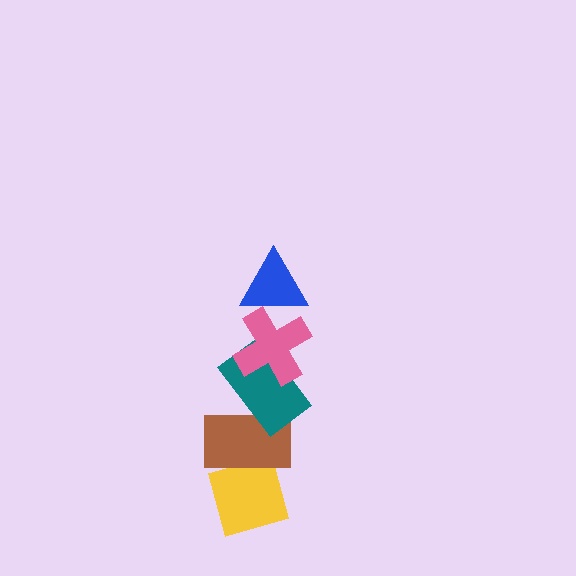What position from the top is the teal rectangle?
The teal rectangle is 3rd from the top.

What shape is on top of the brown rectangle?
The teal rectangle is on top of the brown rectangle.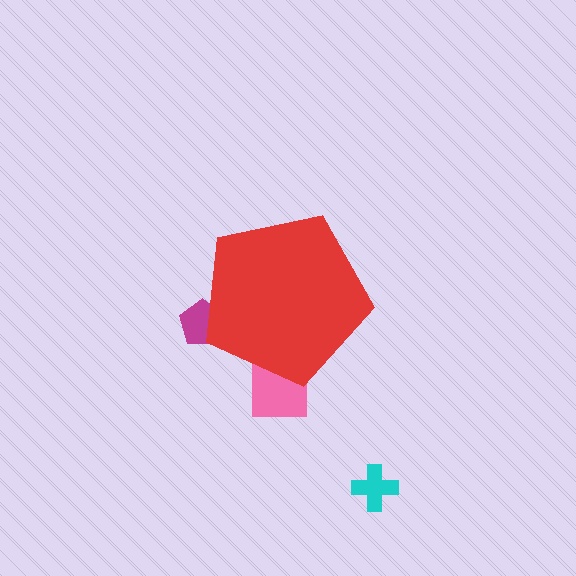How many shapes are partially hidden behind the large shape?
2 shapes are partially hidden.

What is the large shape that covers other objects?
A red pentagon.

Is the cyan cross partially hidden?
No, the cyan cross is fully visible.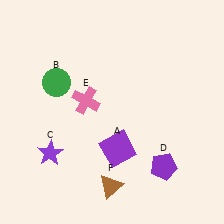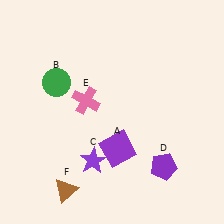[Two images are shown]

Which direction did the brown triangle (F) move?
The brown triangle (F) moved left.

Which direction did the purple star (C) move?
The purple star (C) moved right.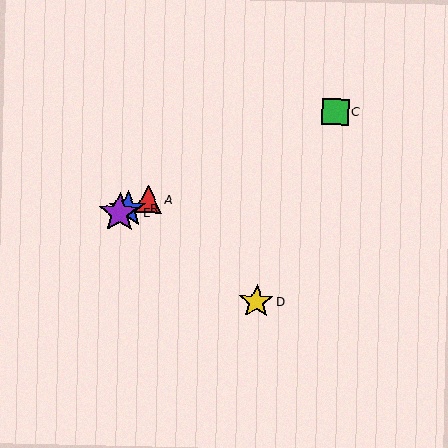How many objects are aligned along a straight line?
4 objects (A, B, C, E) are aligned along a straight line.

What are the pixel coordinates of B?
Object B is at (128, 209).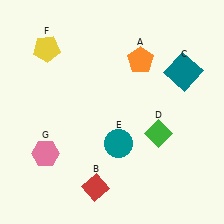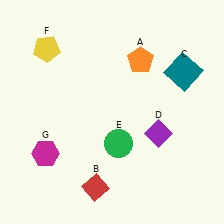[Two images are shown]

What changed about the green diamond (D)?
In Image 1, D is green. In Image 2, it changed to purple.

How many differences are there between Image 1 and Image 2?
There are 3 differences between the two images.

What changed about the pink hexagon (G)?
In Image 1, G is pink. In Image 2, it changed to magenta.